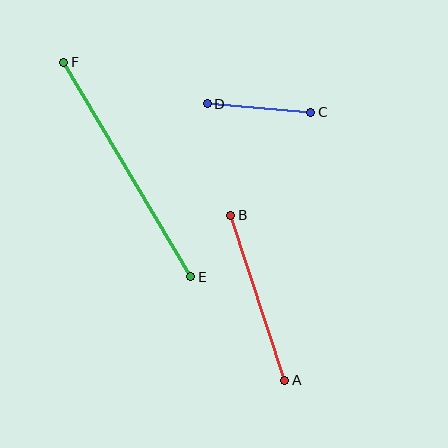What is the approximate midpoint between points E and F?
The midpoint is at approximately (127, 170) pixels.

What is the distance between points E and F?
The distance is approximately 249 pixels.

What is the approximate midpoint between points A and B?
The midpoint is at approximately (258, 298) pixels.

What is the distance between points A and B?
The distance is approximately 174 pixels.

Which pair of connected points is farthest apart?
Points E and F are farthest apart.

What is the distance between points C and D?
The distance is approximately 104 pixels.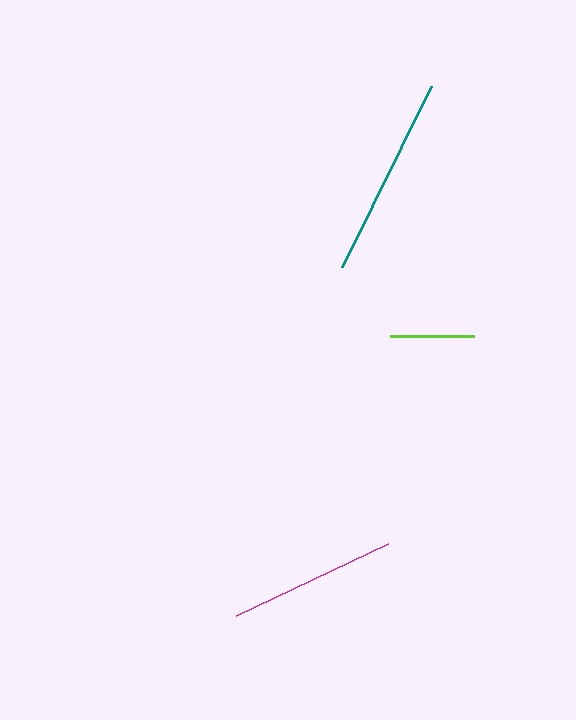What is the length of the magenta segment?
The magenta segment is approximately 168 pixels long.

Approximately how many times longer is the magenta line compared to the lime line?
The magenta line is approximately 2.0 times the length of the lime line.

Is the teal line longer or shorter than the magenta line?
The teal line is longer than the magenta line.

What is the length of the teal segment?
The teal segment is approximately 202 pixels long.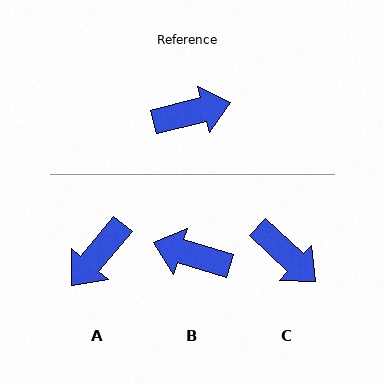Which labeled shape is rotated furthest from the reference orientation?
B, about 149 degrees away.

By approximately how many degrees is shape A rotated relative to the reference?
Approximately 144 degrees clockwise.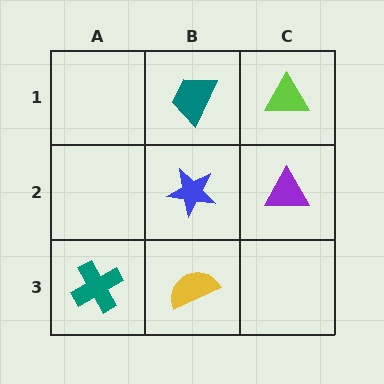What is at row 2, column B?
A blue star.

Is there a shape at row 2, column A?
No, that cell is empty.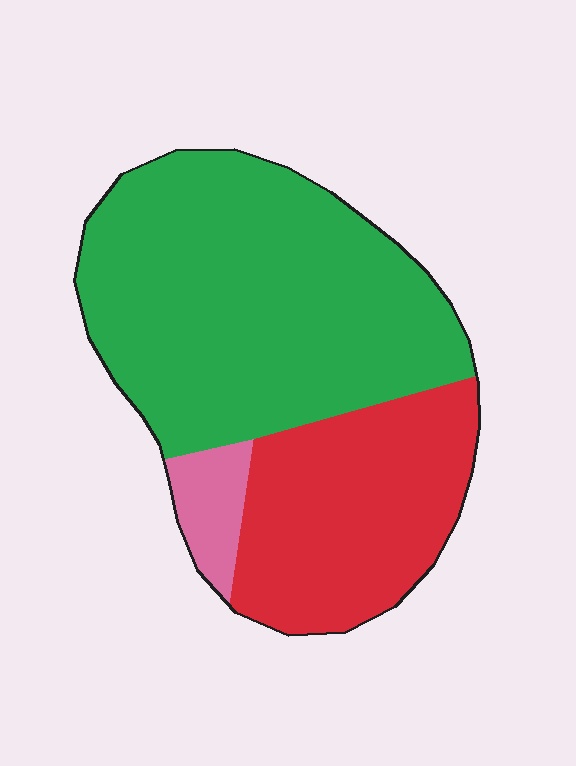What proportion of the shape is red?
Red takes up about one third (1/3) of the shape.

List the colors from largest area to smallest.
From largest to smallest: green, red, pink.